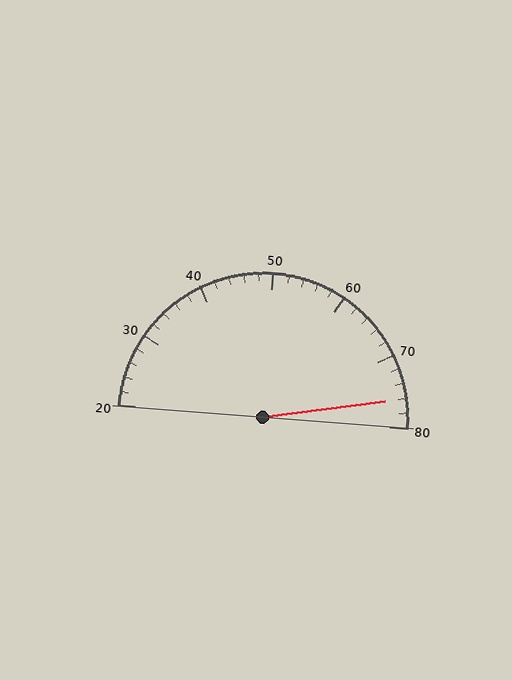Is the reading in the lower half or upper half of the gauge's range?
The reading is in the upper half of the range (20 to 80).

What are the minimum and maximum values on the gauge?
The gauge ranges from 20 to 80.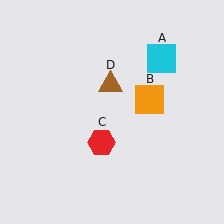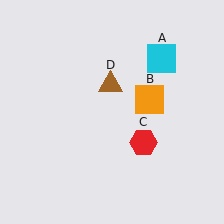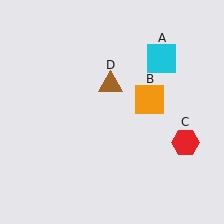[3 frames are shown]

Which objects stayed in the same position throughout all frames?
Cyan square (object A) and orange square (object B) and brown triangle (object D) remained stationary.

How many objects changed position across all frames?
1 object changed position: red hexagon (object C).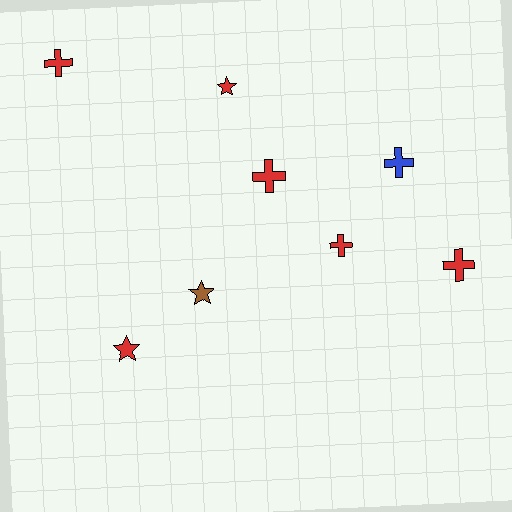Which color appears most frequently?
Red, with 6 objects.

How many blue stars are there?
There are no blue stars.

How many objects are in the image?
There are 8 objects.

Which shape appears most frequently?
Cross, with 5 objects.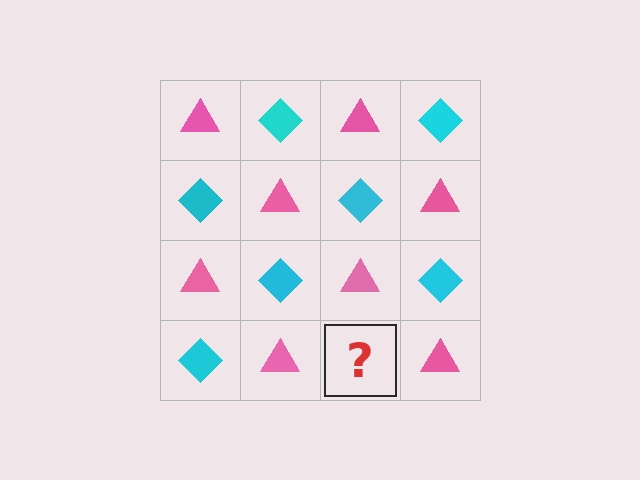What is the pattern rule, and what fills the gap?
The rule is that it alternates pink triangle and cyan diamond in a checkerboard pattern. The gap should be filled with a cyan diamond.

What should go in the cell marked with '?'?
The missing cell should contain a cyan diamond.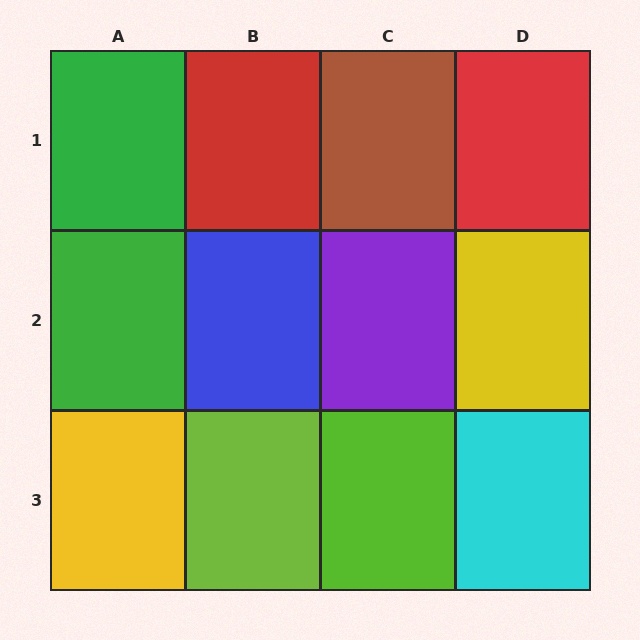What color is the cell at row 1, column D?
Red.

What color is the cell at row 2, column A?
Green.